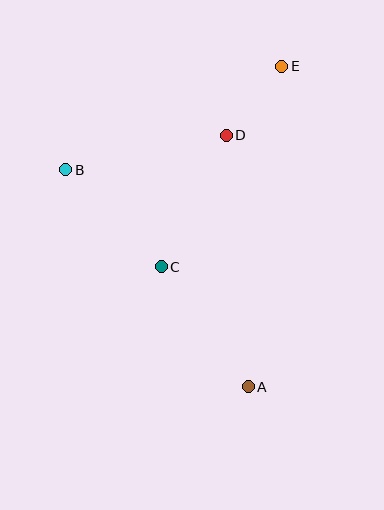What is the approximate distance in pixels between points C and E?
The distance between C and E is approximately 234 pixels.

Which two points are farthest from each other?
Points A and E are farthest from each other.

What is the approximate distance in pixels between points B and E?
The distance between B and E is approximately 240 pixels.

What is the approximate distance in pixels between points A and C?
The distance between A and C is approximately 148 pixels.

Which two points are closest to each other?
Points D and E are closest to each other.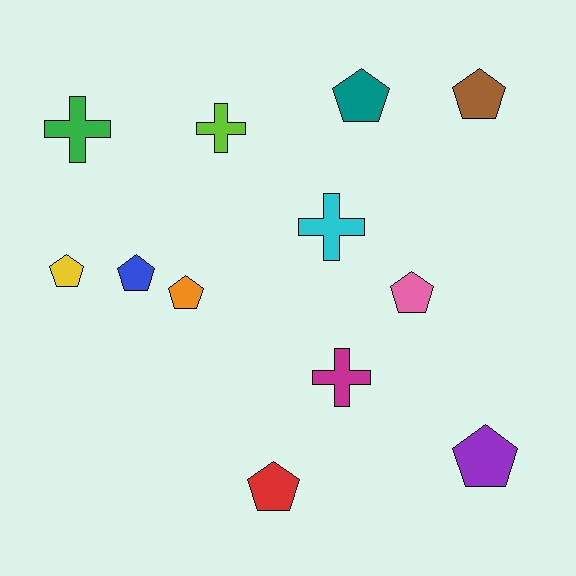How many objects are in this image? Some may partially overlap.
There are 12 objects.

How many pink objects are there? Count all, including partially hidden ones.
There is 1 pink object.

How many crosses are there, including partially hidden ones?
There are 4 crosses.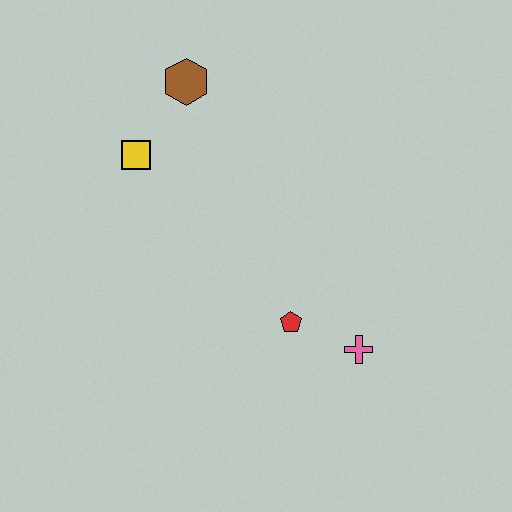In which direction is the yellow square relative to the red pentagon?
The yellow square is above the red pentagon.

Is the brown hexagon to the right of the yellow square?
Yes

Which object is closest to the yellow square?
The brown hexagon is closest to the yellow square.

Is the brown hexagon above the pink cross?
Yes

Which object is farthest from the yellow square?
The pink cross is farthest from the yellow square.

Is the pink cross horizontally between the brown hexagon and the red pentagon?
No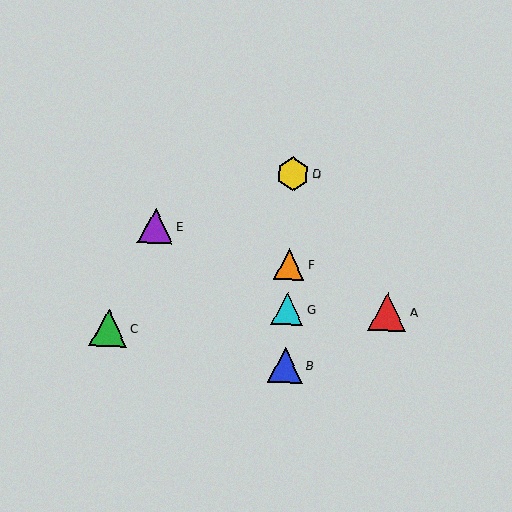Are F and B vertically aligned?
Yes, both are at x≈289.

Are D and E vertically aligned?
No, D is at x≈293 and E is at x≈155.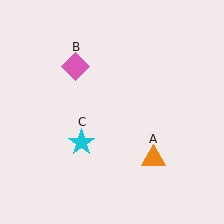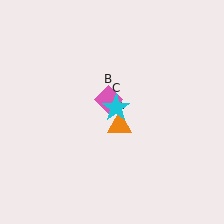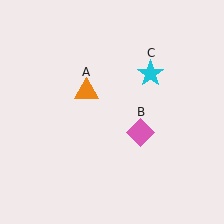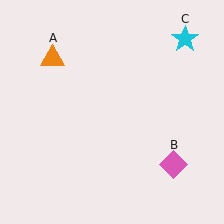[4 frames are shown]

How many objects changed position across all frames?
3 objects changed position: orange triangle (object A), pink diamond (object B), cyan star (object C).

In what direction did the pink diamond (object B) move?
The pink diamond (object B) moved down and to the right.